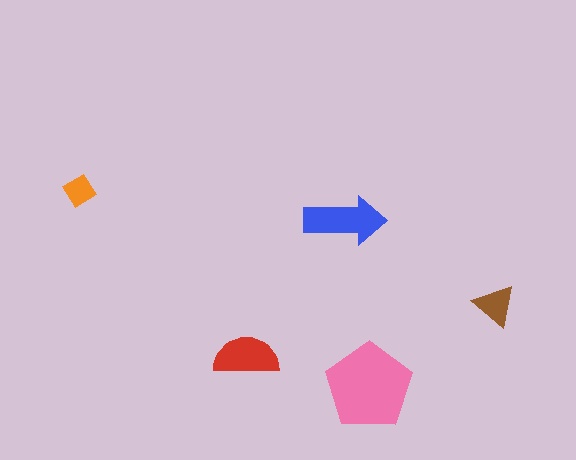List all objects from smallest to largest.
The orange diamond, the brown triangle, the red semicircle, the blue arrow, the pink pentagon.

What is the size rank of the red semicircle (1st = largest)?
3rd.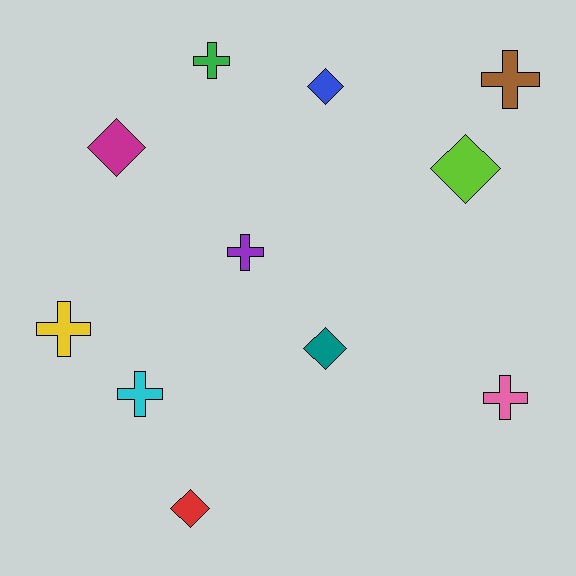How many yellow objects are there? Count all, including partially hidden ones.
There is 1 yellow object.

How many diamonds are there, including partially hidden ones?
There are 5 diamonds.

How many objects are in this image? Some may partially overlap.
There are 11 objects.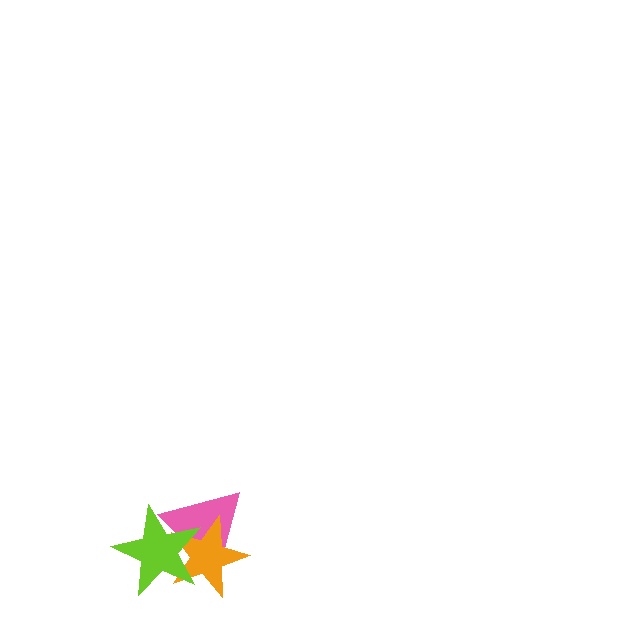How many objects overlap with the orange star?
2 objects overlap with the orange star.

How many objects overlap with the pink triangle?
2 objects overlap with the pink triangle.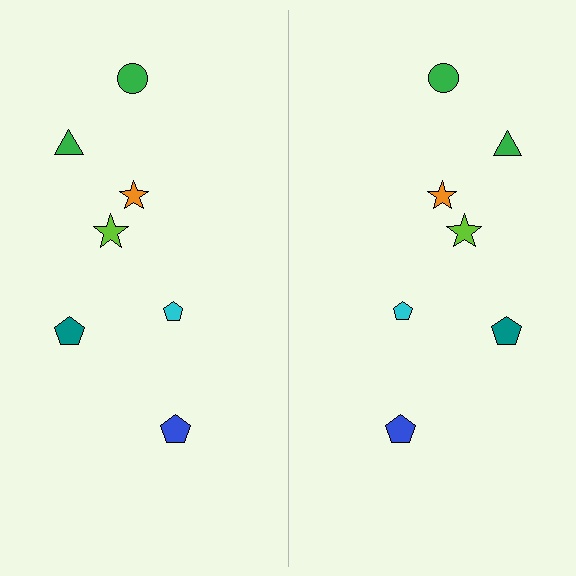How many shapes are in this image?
There are 14 shapes in this image.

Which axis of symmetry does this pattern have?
The pattern has a vertical axis of symmetry running through the center of the image.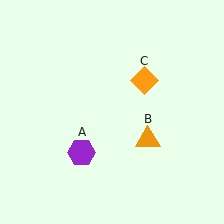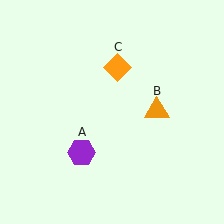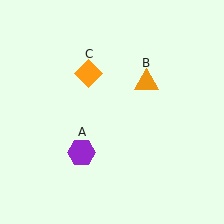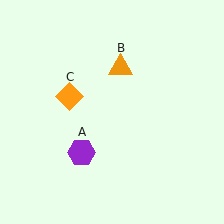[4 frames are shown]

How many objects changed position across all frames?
2 objects changed position: orange triangle (object B), orange diamond (object C).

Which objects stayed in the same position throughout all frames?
Purple hexagon (object A) remained stationary.